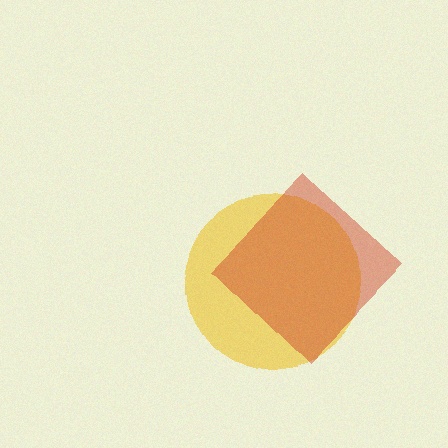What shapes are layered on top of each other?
The layered shapes are: a yellow circle, a red diamond.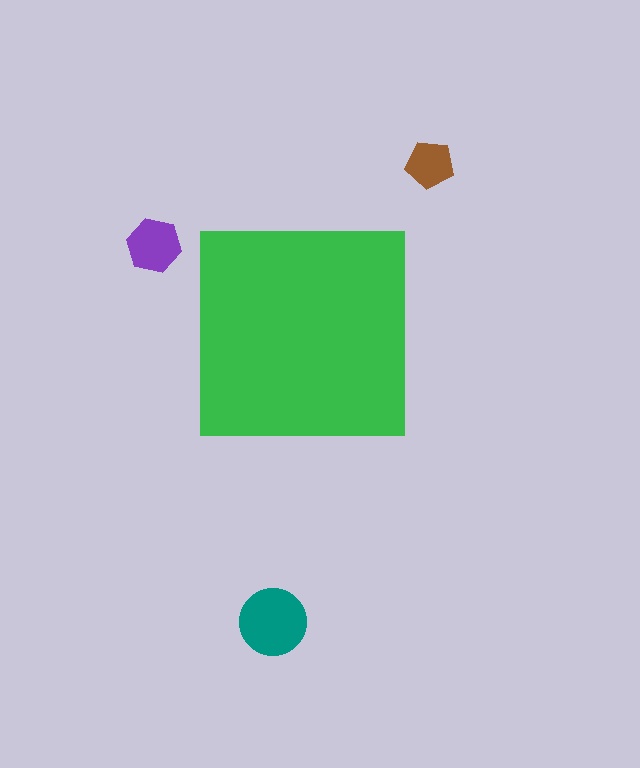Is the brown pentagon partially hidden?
No, the brown pentagon is fully visible.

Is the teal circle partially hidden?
No, the teal circle is fully visible.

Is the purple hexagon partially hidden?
No, the purple hexagon is fully visible.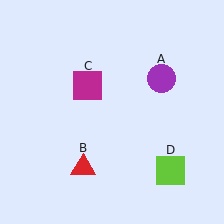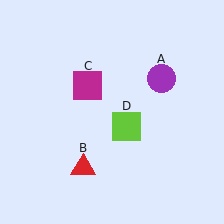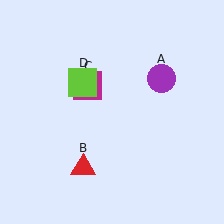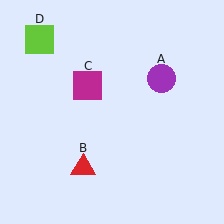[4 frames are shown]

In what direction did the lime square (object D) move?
The lime square (object D) moved up and to the left.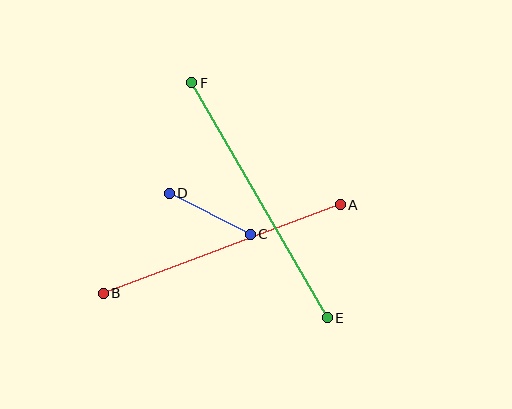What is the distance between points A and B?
The distance is approximately 253 pixels.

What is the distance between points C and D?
The distance is approximately 91 pixels.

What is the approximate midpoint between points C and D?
The midpoint is at approximately (210, 214) pixels.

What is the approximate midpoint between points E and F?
The midpoint is at approximately (259, 200) pixels.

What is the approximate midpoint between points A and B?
The midpoint is at approximately (222, 249) pixels.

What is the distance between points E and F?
The distance is approximately 271 pixels.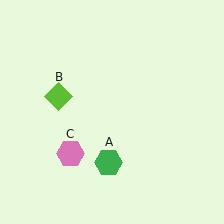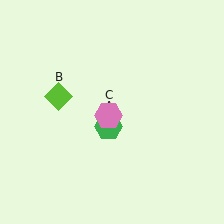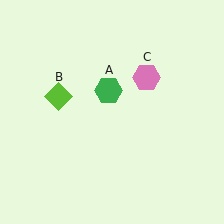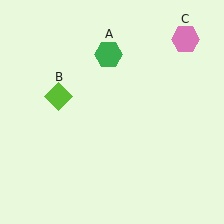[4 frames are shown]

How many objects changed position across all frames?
2 objects changed position: green hexagon (object A), pink hexagon (object C).